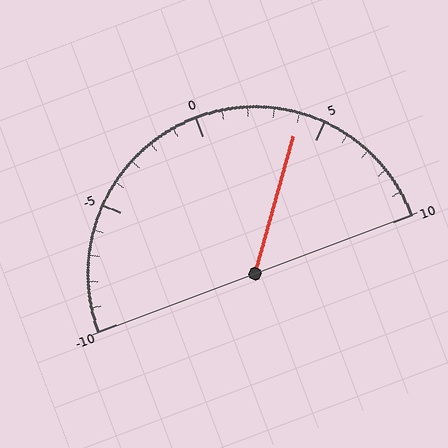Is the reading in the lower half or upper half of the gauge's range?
The reading is in the upper half of the range (-10 to 10).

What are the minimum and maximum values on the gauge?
The gauge ranges from -10 to 10.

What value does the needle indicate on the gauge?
The needle indicates approximately 4.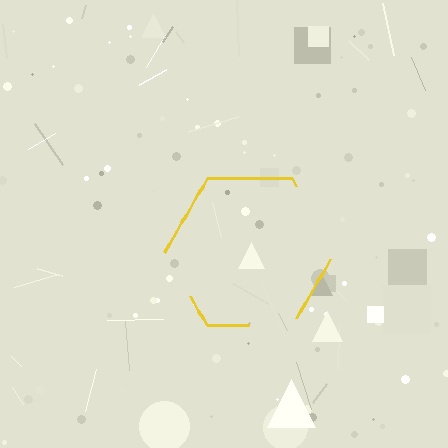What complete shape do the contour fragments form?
The contour fragments form a hexagon.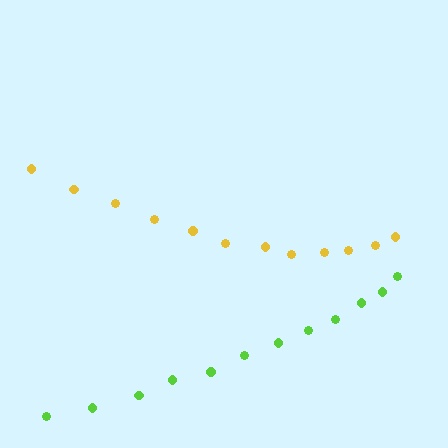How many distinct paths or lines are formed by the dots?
There are 2 distinct paths.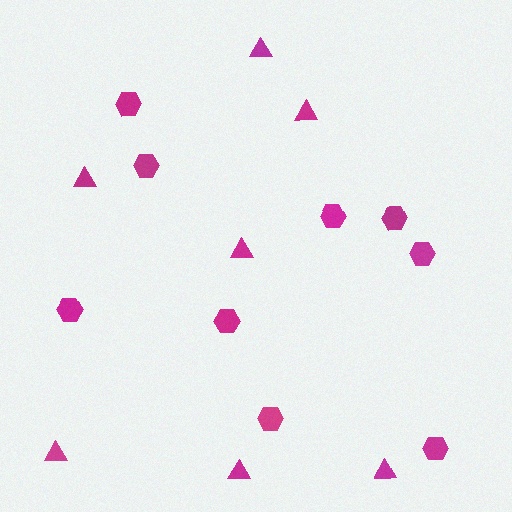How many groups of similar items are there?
There are 2 groups: one group of triangles (7) and one group of hexagons (9).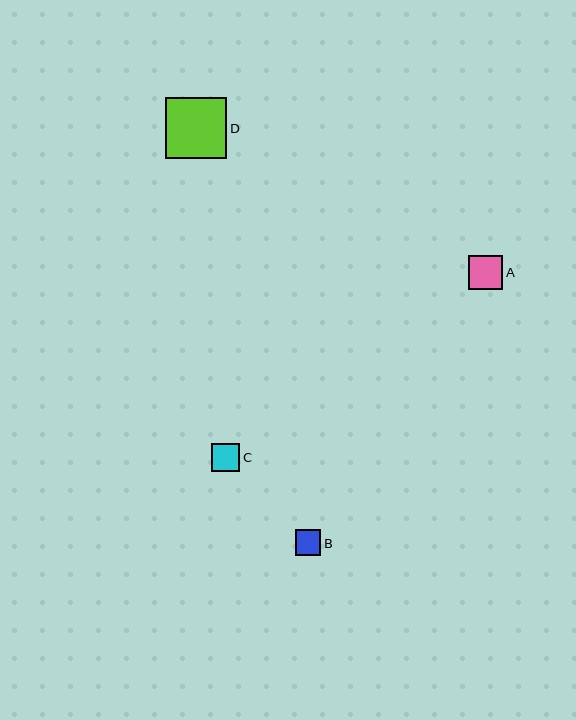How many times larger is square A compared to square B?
Square A is approximately 1.4 times the size of square B.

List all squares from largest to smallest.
From largest to smallest: D, A, C, B.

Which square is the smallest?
Square B is the smallest with a size of approximately 25 pixels.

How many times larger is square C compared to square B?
Square C is approximately 1.1 times the size of square B.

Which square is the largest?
Square D is the largest with a size of approximately 61 pixels.